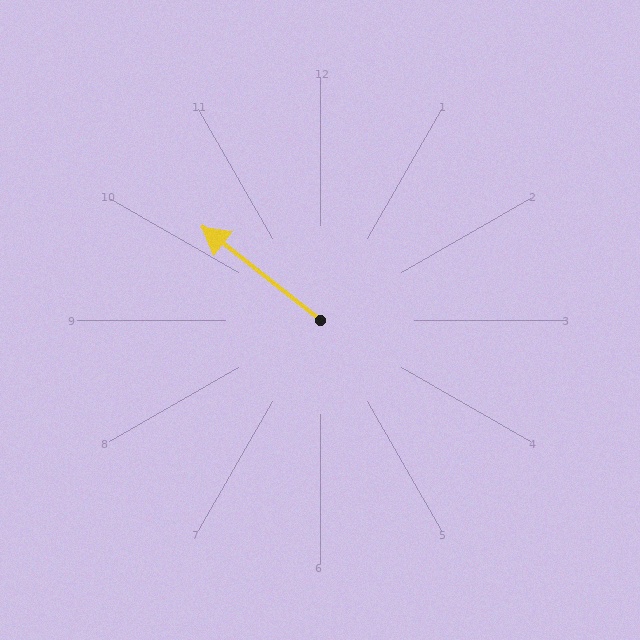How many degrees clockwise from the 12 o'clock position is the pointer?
Approximately 308 degrees.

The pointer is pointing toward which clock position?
Roughly 10 o'clock.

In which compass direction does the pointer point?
Northwest.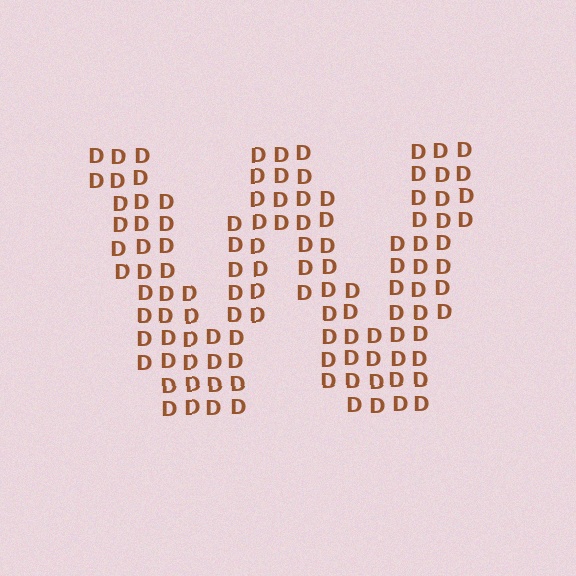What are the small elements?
The small elements are letter D's.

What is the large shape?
The large shape is the letter W.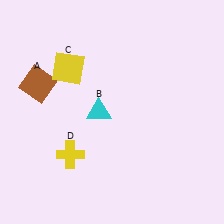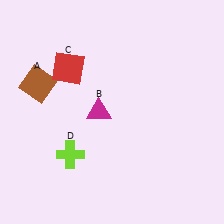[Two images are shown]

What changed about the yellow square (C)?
In Image 1, C is yellow. In Image 2, it changed to red.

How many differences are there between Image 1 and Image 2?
There are 3 differences between the two images.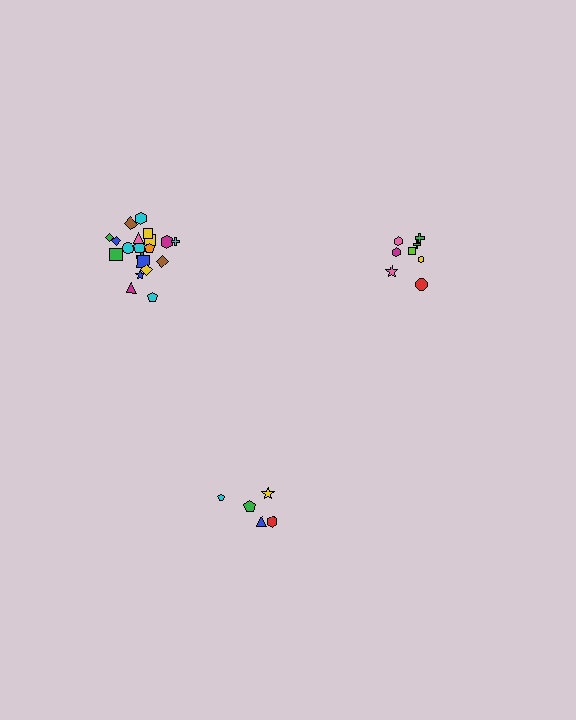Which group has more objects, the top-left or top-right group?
The top-left group.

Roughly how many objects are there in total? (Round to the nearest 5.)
Roughly 35 objects in total.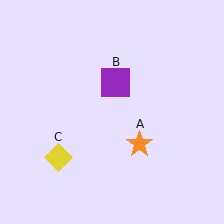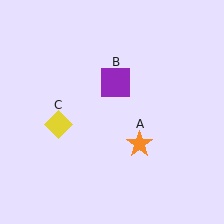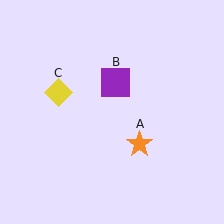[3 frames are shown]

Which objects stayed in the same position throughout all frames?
Orange star (object A) and purple square (object B) remained stationary.